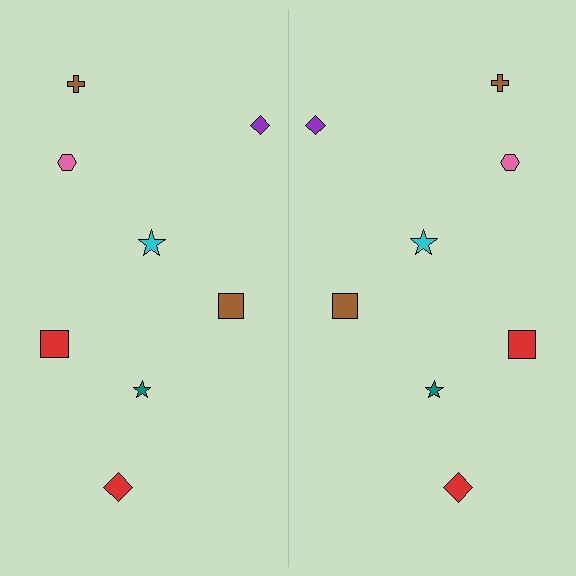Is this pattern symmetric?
Yes, this pattern has bilateral (reflection) symmetry.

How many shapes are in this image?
There are 16 shapes in this image.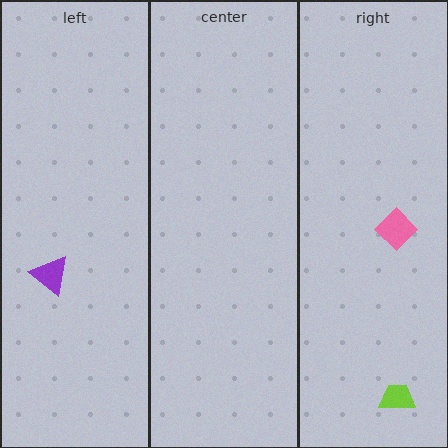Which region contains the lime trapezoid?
The right region.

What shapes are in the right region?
The pink diamond, the lime trapezoid.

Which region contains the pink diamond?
The right region.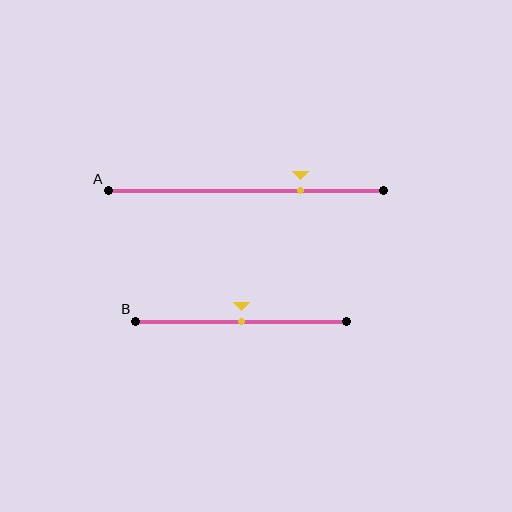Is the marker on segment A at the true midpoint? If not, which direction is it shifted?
No, the marker on segment A is shifted to the right by about 20% of the segment length.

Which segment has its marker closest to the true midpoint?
Segment B has its marker closest to the true midpoint.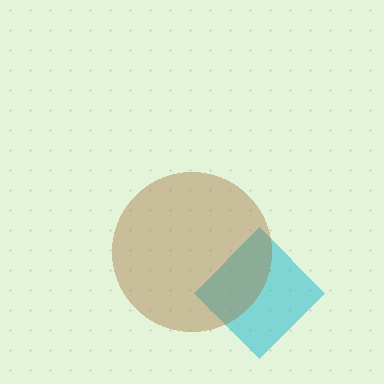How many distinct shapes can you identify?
There are 2 distinct shapes: a cyan diamond, a brown circle.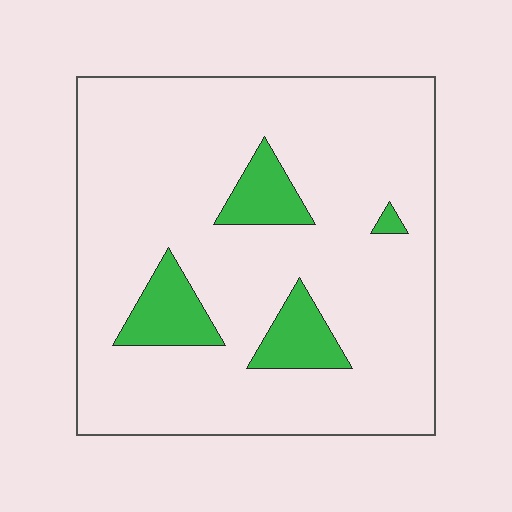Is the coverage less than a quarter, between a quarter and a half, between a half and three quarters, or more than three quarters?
Less than a quarter.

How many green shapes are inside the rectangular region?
4.